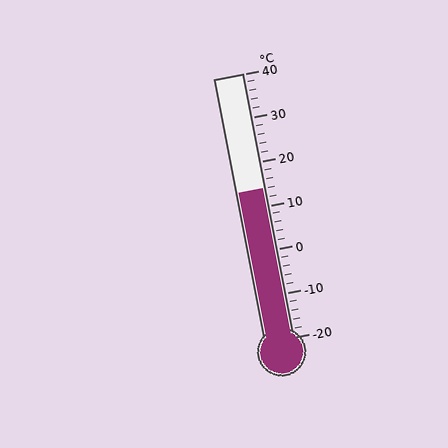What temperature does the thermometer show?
The thermometer shows approximately 14°C.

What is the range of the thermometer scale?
The thermometer scale ranges from -20°C to 40°C.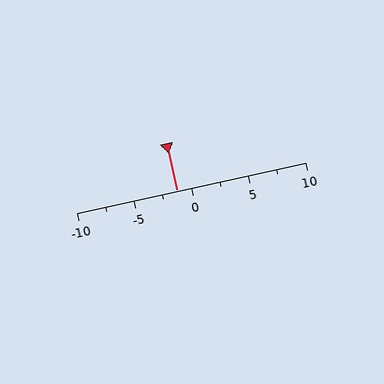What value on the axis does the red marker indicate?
The marker indicates approximately -1.2.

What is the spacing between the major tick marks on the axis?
The major ticks are spaced 5 apart.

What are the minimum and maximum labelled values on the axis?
The axis runs from -10 to 10.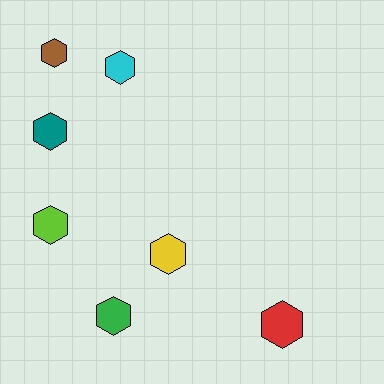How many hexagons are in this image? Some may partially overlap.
There are 7 hexagons.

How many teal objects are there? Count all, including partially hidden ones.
There is 1 teal object.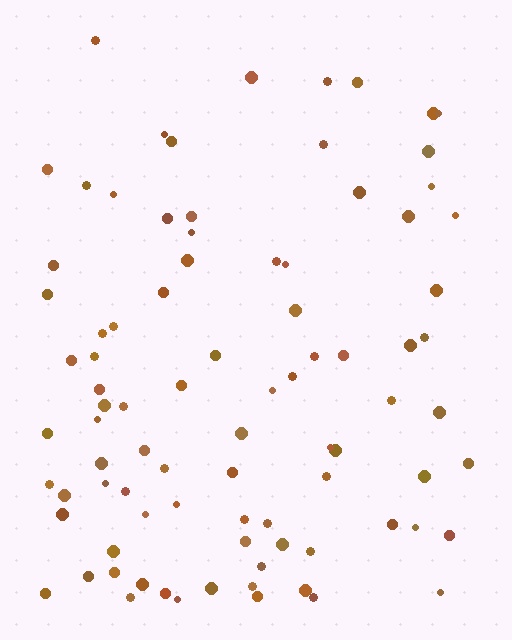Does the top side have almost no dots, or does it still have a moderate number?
Still a moderate number, just noticeably fewer than the bottom.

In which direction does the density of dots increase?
From top to bottom, with the bottom side densest.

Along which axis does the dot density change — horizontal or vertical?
Vertical.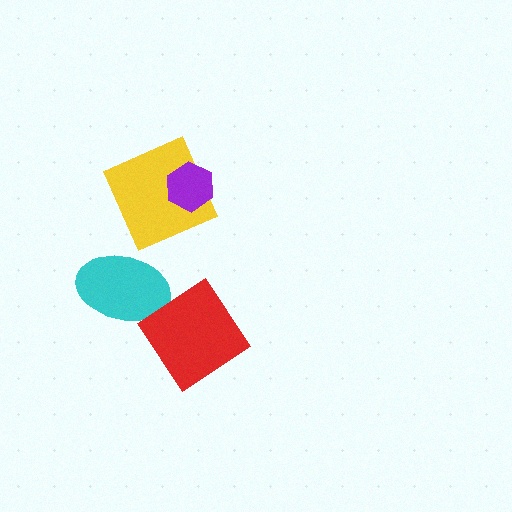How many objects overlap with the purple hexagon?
1 object overlaps with the purple hexagon.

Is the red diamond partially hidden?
No, no other shape covers it.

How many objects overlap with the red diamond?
0 objects overlap with the red diamond.